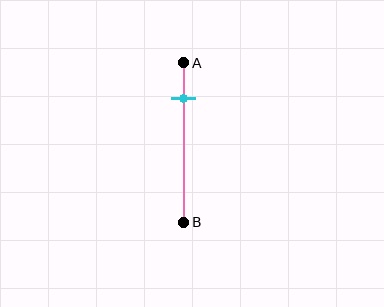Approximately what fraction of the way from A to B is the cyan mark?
The cyan mark is approximately 20% of the way from A to B.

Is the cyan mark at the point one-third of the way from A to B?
No, the mark is at about 20% from A, not at the 33% one-third point.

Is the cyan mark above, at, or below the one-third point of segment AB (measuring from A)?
The cyan mark is above the one-third point of segment AB.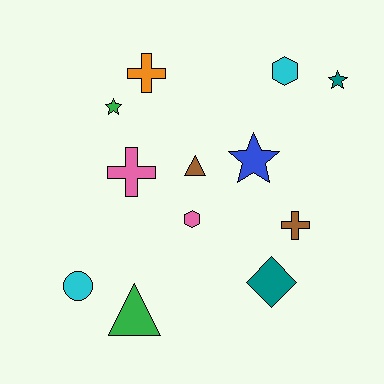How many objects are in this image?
There are 12 objects.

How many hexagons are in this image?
There are 2 hexagons.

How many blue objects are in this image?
There is 1 blue object.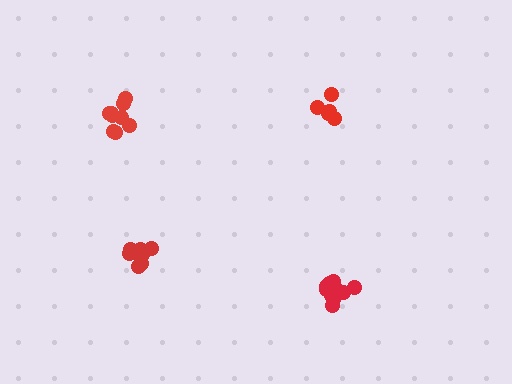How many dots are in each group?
Group 1: 6 dots, Group 2: 9 dots, Group 3: 8 dots, Group 4: 12 dots (35 total).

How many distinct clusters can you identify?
There are 4 distinct clusters.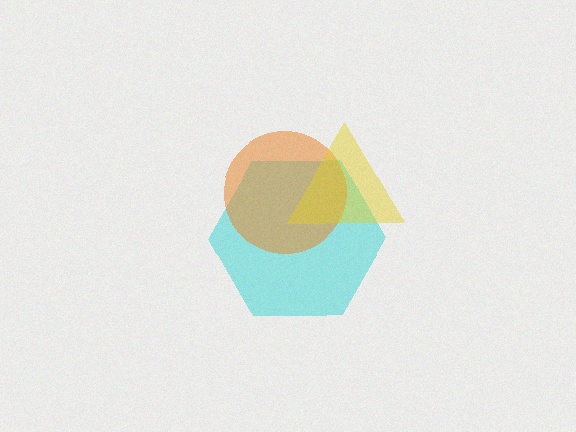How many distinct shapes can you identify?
There are 3 distinct shapes: a cyan hexagon, an orange circle, a yellow triangle.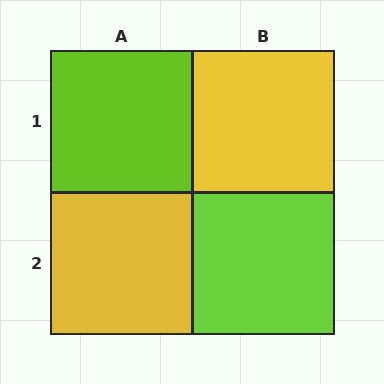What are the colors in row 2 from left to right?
Yellow, lime.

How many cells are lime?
2 cells are lime.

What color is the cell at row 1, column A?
Lime.